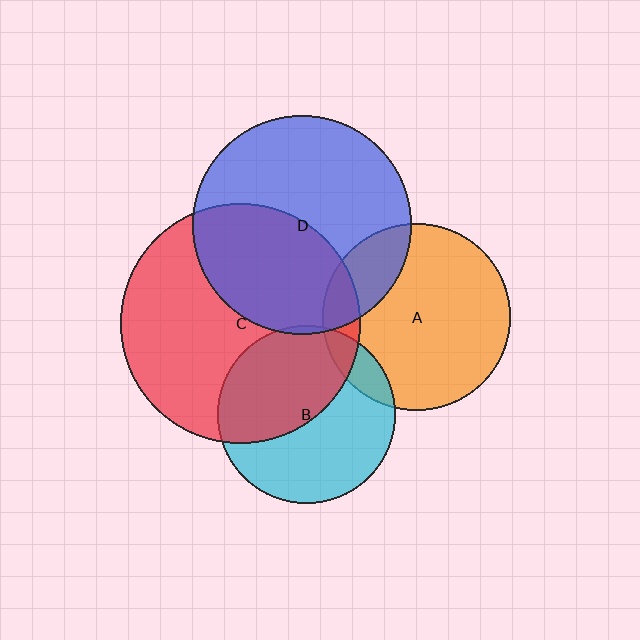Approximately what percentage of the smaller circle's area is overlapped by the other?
Approximately 10%.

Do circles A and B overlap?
Yes.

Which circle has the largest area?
Circle C (red).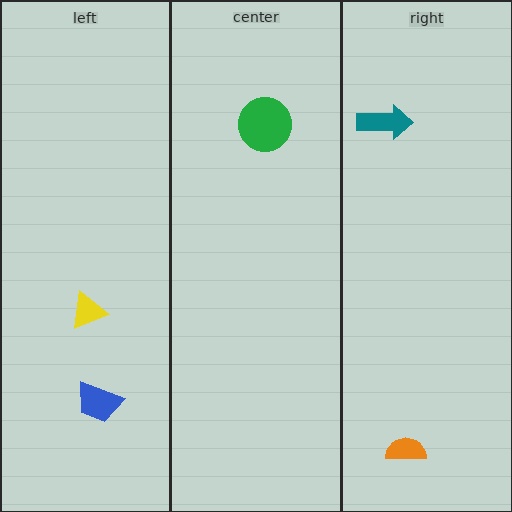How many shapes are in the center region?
1.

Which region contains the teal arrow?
The right region.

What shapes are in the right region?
The orange semicircle, the teal arrow.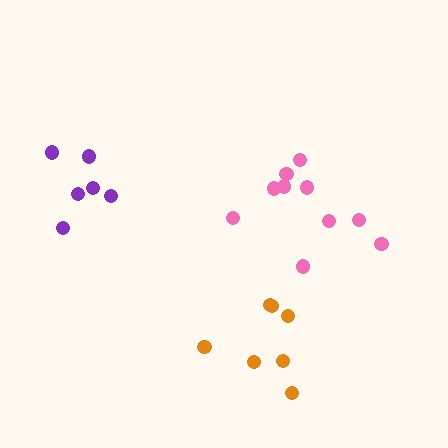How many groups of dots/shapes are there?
There are 3 groups.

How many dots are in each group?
Group 1: 10 dots, Group 2: 6 dots, Group 3: 7 dots (23 total).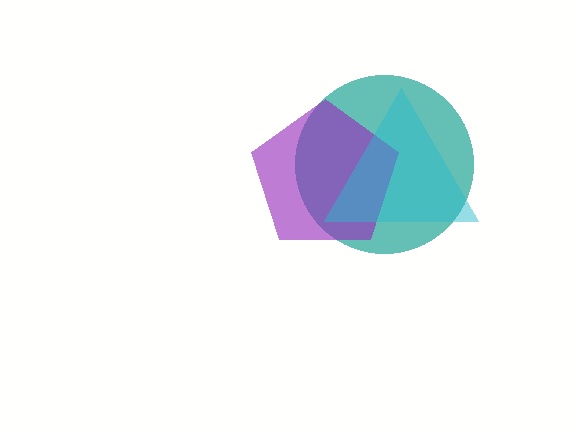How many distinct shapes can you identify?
There are 3 distinct shapes: a teal circle, a purple pentagon, a cyan triangle.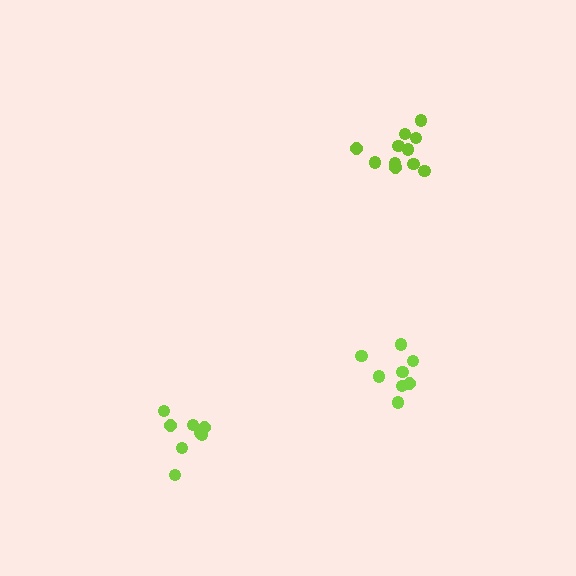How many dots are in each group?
Group 1: 11 dots, Group 2: 8 dots, Group 3: 8 dots (27 total).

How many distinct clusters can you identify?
There are 3 distinct clusters.